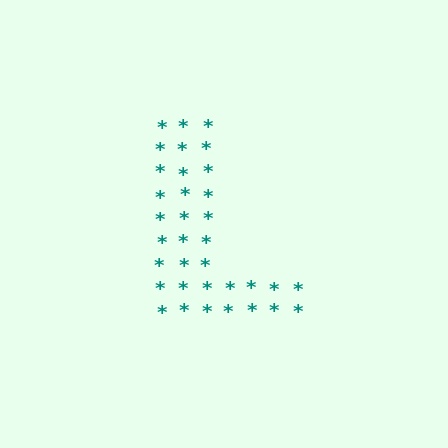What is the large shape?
The large shape is the letter L.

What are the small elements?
The small elements are asterisks.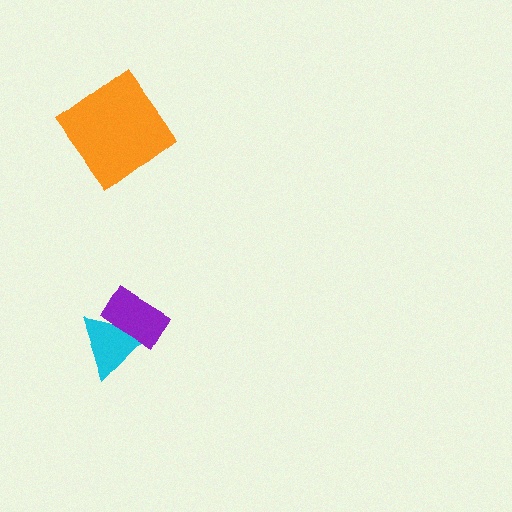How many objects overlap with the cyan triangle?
1 object overlaps with the cyan triangle.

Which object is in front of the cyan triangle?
The purple rectangle is in front of the cyan triangle.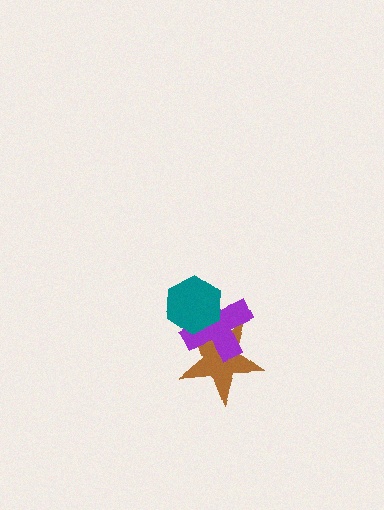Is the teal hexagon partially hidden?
No, no other shape covers it.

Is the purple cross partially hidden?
Yes, it is partially covered by another shape.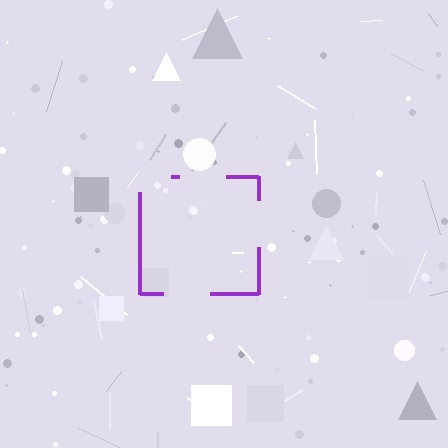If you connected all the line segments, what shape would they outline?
They would outline a square.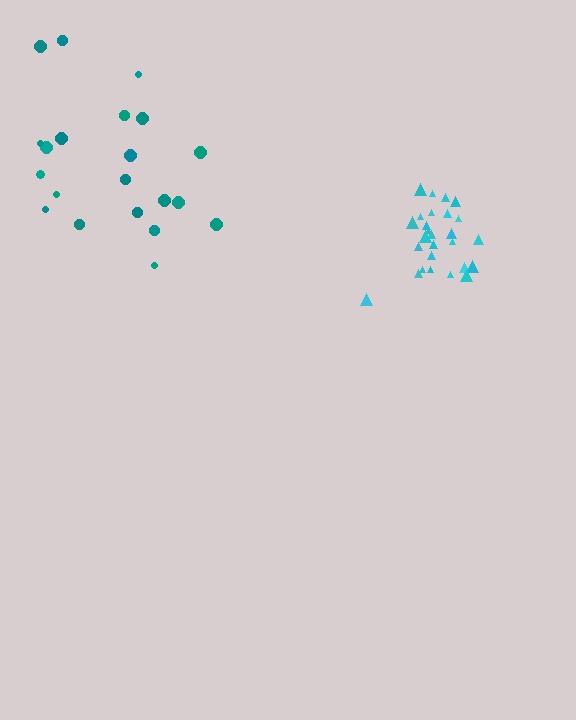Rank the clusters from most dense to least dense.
cyan, teal.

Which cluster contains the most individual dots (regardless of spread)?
Cyan (27).